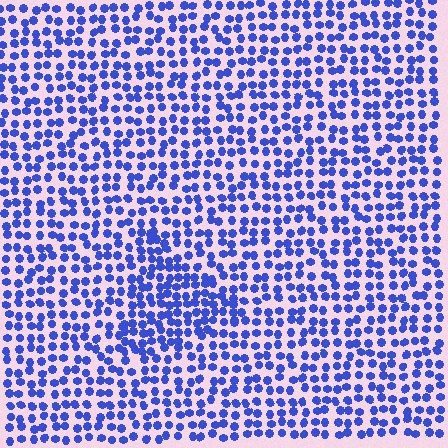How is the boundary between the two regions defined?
The boundary is defined by a change in element density (approximately 1.6x ratio). All elements are the same color, size, and shape.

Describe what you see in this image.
The image contains small blue elements arranged at two different densities. A triangle-shaped region is visible where the elements are more densely packed than the surrounding area.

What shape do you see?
I see a triangle.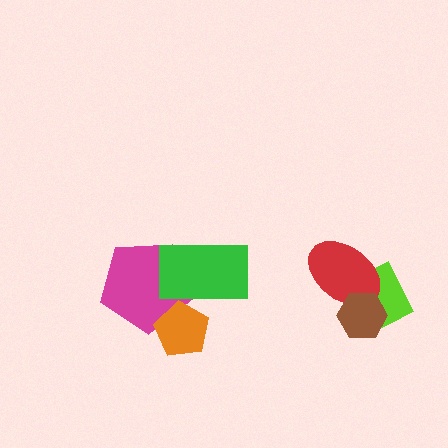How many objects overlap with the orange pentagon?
2 objects overlap with the orange pentagon.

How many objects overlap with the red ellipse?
2 objects overlap with the red ellipse.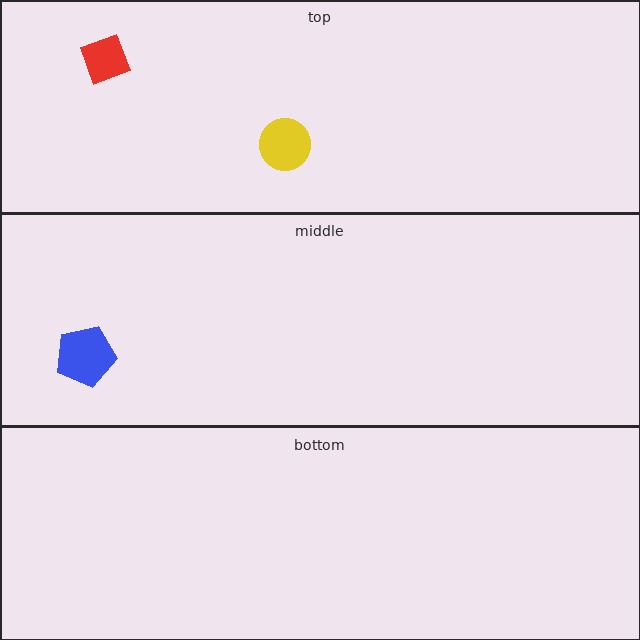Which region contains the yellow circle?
The top region.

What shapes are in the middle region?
The blue pentagon.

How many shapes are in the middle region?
1.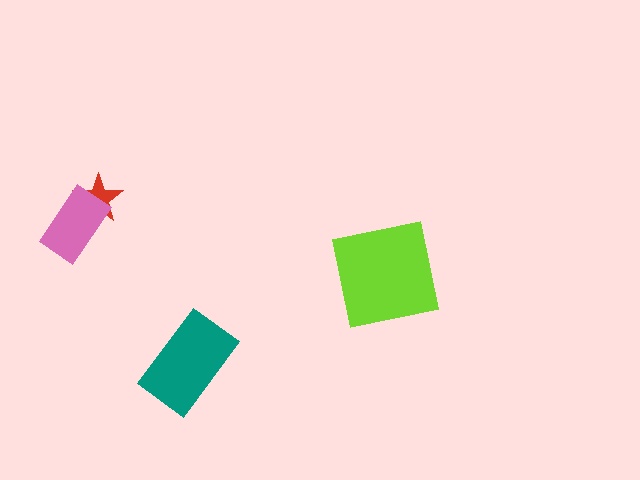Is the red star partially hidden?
Yes, it is partially covered by another shape.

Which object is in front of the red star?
The pink rectangle is in front of the red star.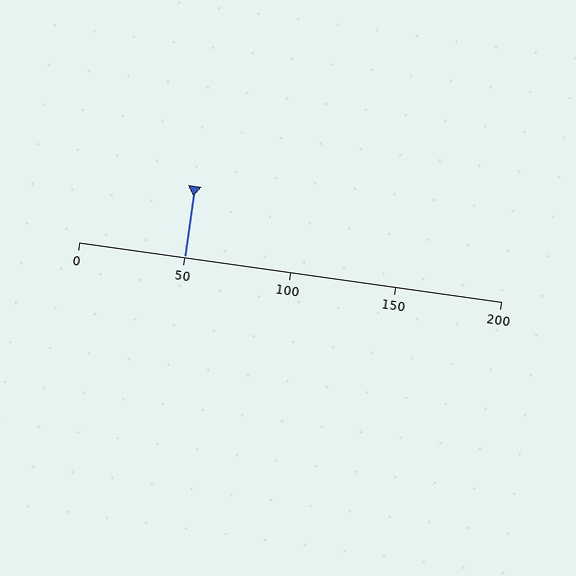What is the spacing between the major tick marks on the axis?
The major ticks are spaced 50 apart.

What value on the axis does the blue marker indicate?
The marker indicates approximately 50.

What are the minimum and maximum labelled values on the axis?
The axis runs from 0 to 200.